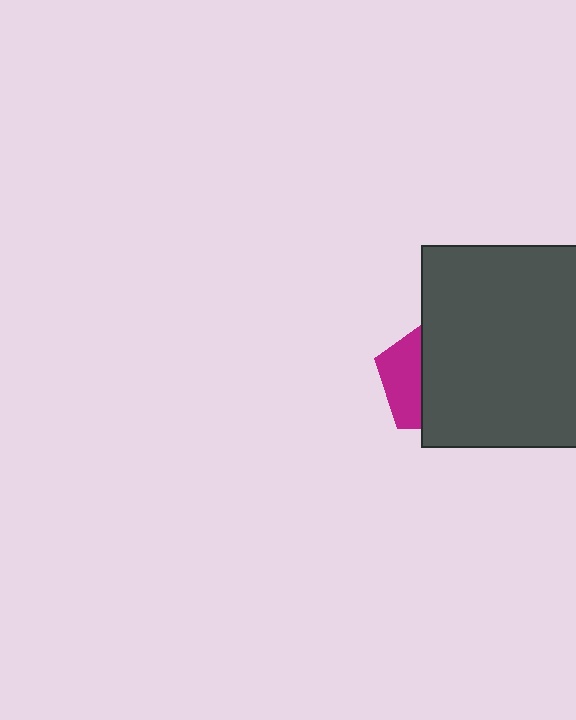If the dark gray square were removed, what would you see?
You would see the complete magenta pentagon.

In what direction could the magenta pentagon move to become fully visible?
The magenta pentagon could move left. That would shift it out from behind the dark gray square entirely.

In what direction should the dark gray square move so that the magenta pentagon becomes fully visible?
The dark gray square should move right. That is the shortest direction to clear the overlap and leave the magenta pentagon fully visible.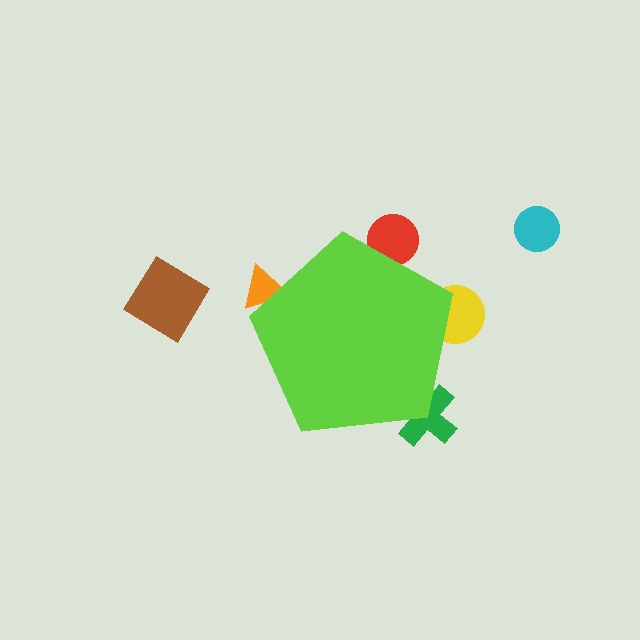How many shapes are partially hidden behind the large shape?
4 shapes are partially hidden.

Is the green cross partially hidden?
Yes, the green cross is partially hidden behind the lime pentagon.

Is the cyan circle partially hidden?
No, the cyan circle is fully visible.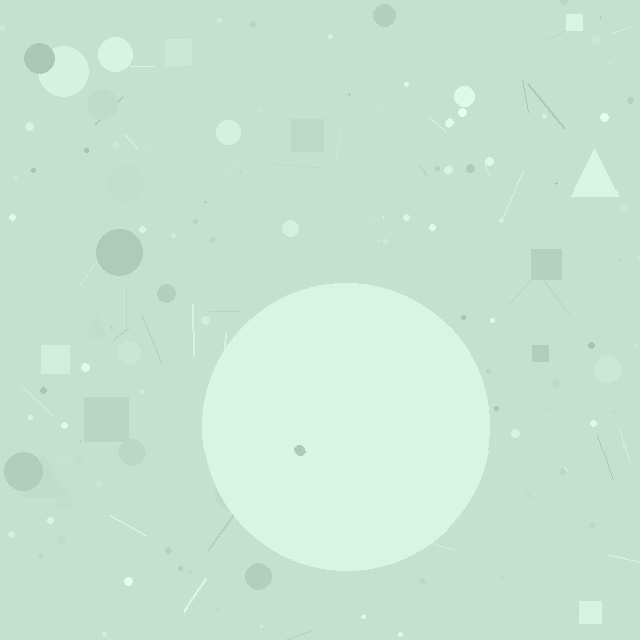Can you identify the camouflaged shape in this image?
The camouflaged shape is a circle.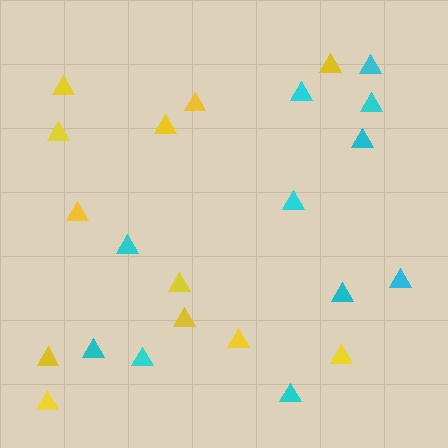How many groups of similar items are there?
There are 2 groups: one group of yellow triangles (12) and one group of cyan triangles (11).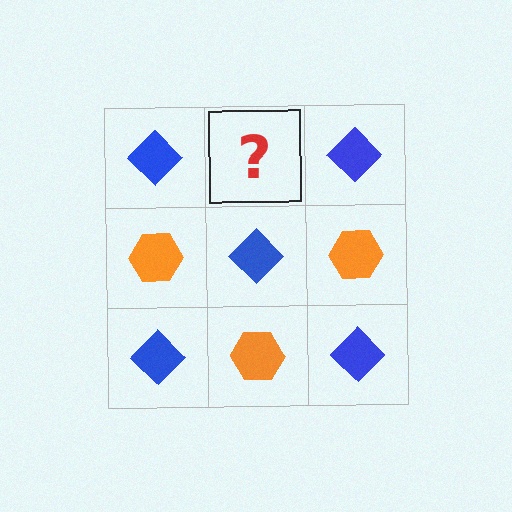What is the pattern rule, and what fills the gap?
The rule is that it alternates blue diamond and orange hexagon in a checkerboard pattern. The gap should be filled with an orange hexagon.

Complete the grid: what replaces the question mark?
The question mark should be replaced with an orange hexagon.